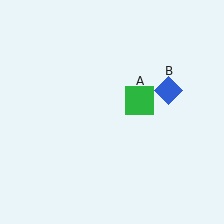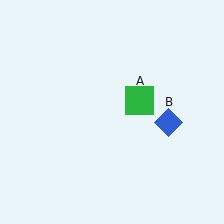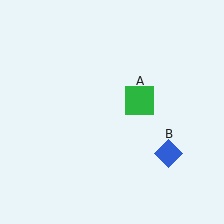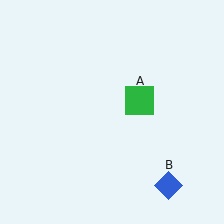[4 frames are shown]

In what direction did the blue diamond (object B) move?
The blue diamond (object B) moved down.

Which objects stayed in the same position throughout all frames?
Green square (object A) remained stationary.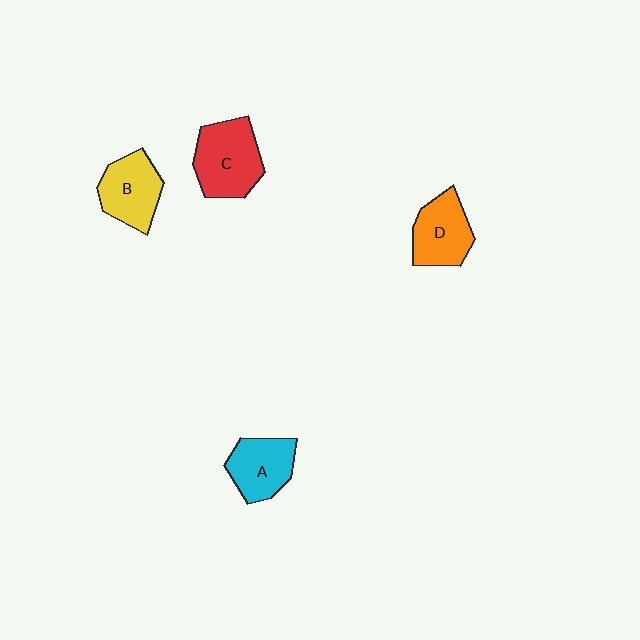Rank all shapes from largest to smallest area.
From largest to smallest: C (red), B (yellow), D (orange), A (cyan).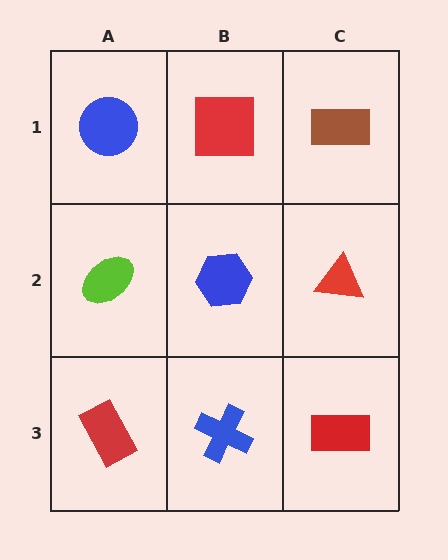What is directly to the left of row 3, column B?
A red rectangle.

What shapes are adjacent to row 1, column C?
A red triangle (row 2, column C), a red square (row 1, column B).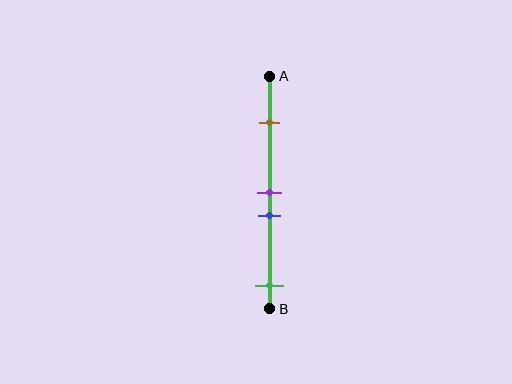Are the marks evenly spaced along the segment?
No, the marks are not evenly spaced.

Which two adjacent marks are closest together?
The purple and blue marks are the closest adjacent pair.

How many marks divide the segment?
There are 4 marks dividing the segment.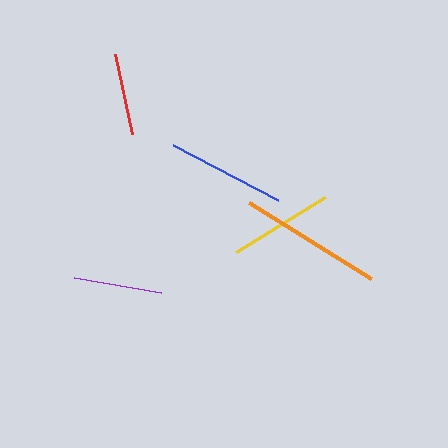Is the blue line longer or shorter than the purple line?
The blue line is longer than the purple line.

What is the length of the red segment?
The red segment is approximately 82 pixels long.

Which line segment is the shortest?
The red line is the shortest at approximately 82 pixels.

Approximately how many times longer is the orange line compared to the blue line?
The orange line is approximately 1.2 times the length of the blue line.